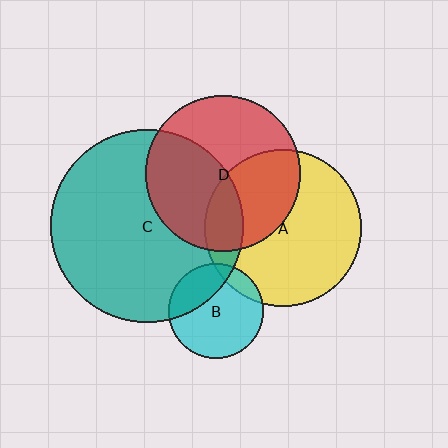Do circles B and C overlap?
Yes.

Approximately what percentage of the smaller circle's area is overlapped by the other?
Approximately 30%.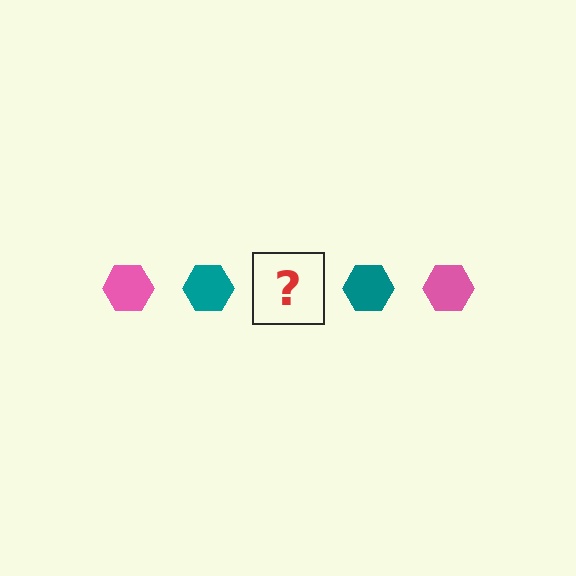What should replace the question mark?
The question mark should be replaced with a pink hexagon.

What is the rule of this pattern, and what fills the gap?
The rule is that the pattern cycles through pink, teal hexagons. The gap should be filled with a pink hexagon.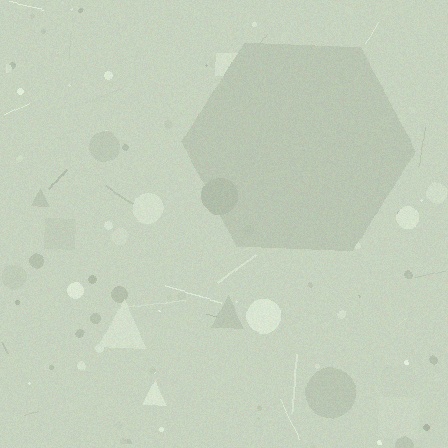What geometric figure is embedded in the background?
A hexagon is embedded in the background.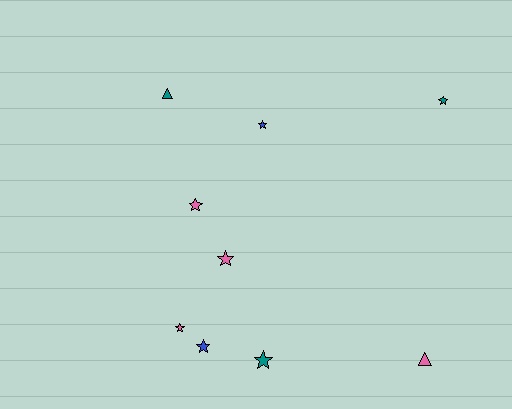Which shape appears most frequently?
Star, with 7 objects.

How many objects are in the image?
There are 9 objects.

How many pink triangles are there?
There is 1 pink triangle.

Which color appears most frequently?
Pink, with 4 objects.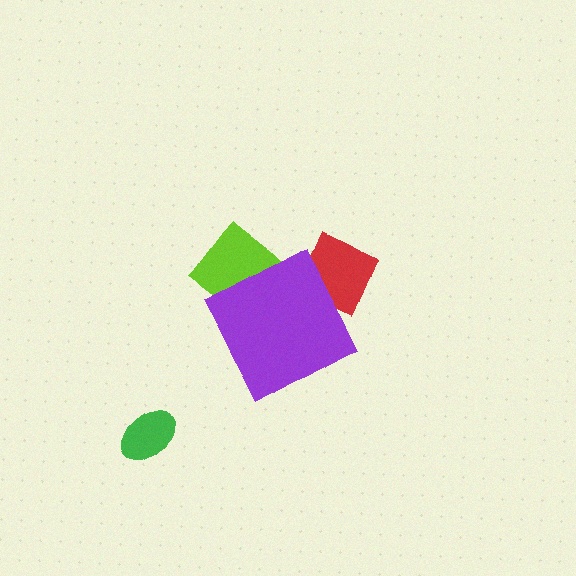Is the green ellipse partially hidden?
No, the green ellipse is fully visible.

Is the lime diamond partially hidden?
Yes, the lime diamond is partially hidden behind the purple diamond.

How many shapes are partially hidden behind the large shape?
2 shapes are partially hidden.